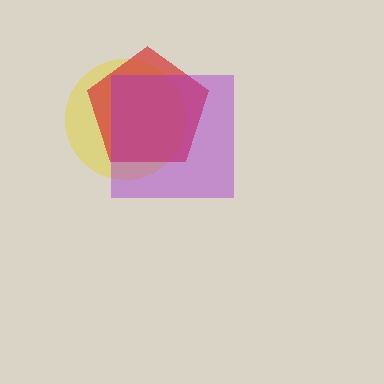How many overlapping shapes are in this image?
There are 3 overlapping shapes in the image.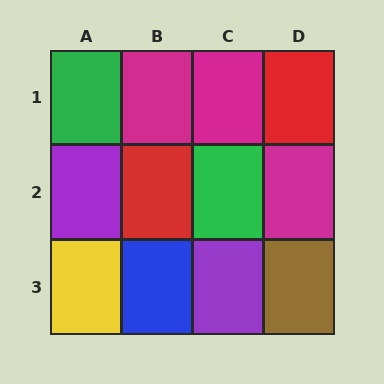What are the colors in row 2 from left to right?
Purple, red, green, magenta.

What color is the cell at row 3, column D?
Brown.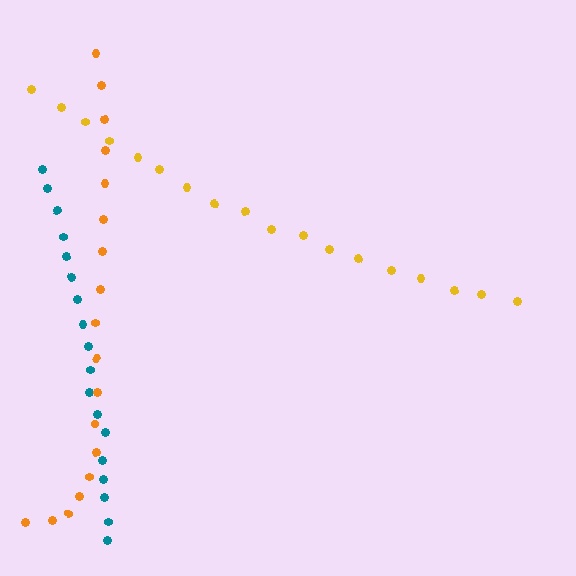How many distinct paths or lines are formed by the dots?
There are 3 distinct paths.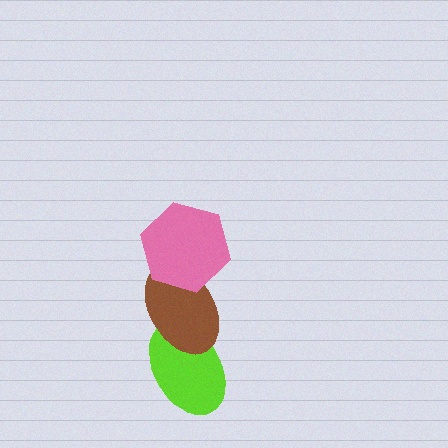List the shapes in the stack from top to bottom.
From top to bottom: the pink hexagon, the brown ellipse, the lime ellipse.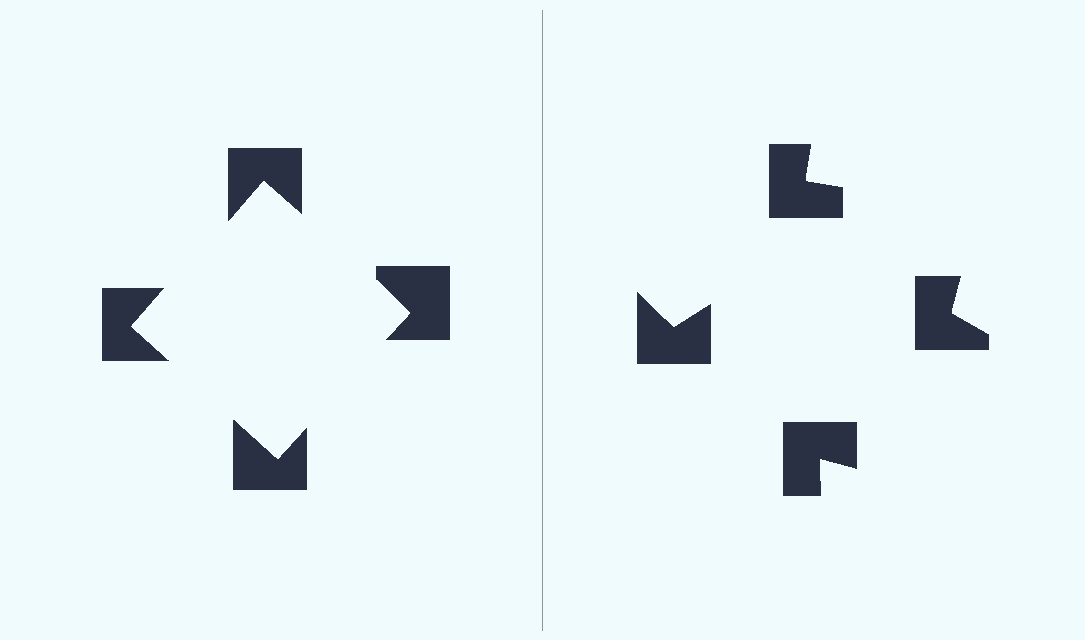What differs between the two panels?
The notched squares are positioned identically on both sides; only the wedge orientations differ. On the left they align to a square; on the right they are misaligned.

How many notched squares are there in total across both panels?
8 — 4 on each side.